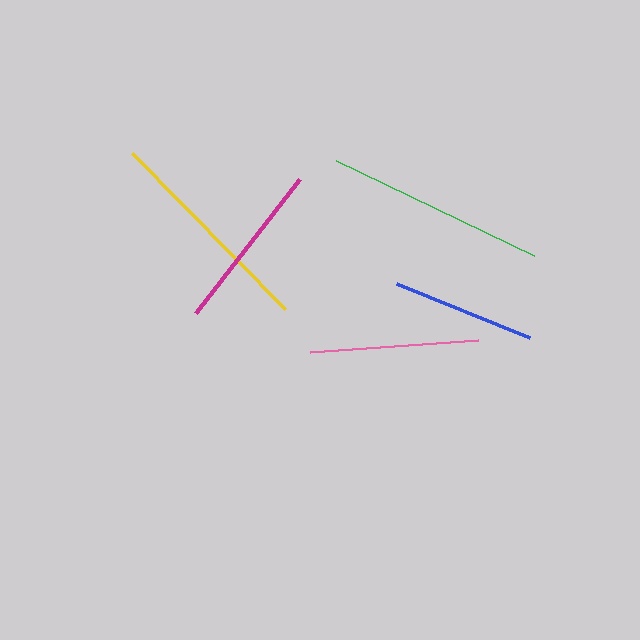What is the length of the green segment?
The green segment is approximately 220 pixels long.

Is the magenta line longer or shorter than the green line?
The green line is longer than the magenta line.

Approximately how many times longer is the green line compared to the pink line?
The green line is approximately 1.3 times the length of the pink line.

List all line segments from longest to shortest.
From longest to shortest: green, yellow, magenta, pink, blue.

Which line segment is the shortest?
The blue line is the shortest at approximately 144 pixels.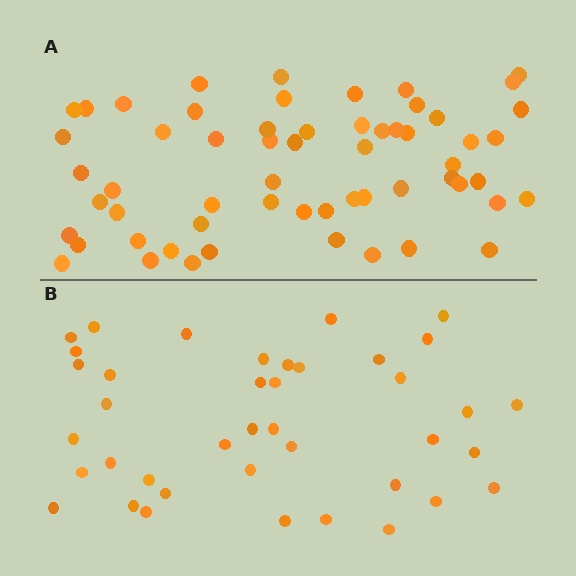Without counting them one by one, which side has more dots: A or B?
Region A (the top region) has more dots.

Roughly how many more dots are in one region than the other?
Region A has approximately 20 more dots than region B.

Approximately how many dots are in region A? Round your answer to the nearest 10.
About 60 dots. (The exact count is 59, which rounds to 60.)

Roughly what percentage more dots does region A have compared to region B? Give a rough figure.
About 50% more.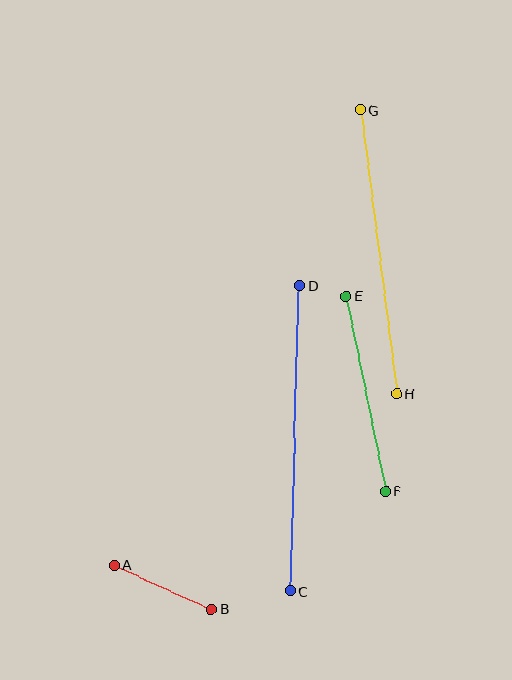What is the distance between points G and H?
The distance is approximately 286 pixels.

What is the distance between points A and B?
The distance is approximately 107 pixels.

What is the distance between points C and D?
The distance is approximately 305 pixels.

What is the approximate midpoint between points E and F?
The midpoint is at approximately (366, 394) pixels.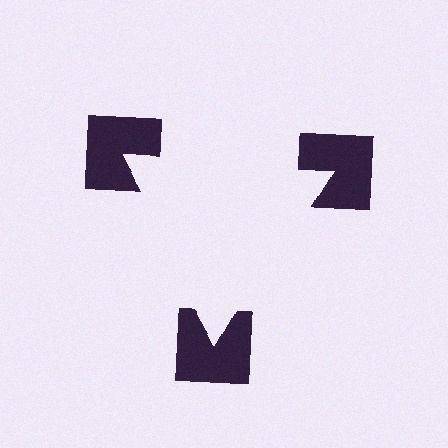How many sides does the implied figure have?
3 sides.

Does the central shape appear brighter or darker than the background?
It typically appears slightly brighter than the background, even though no actual brightness change is drawn.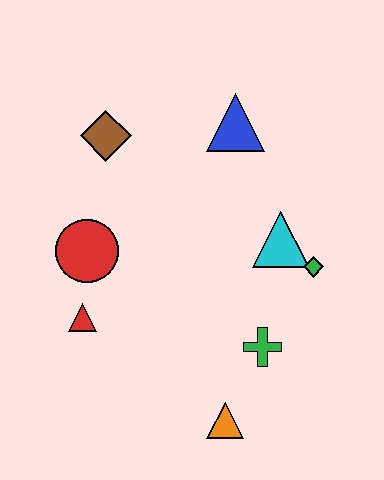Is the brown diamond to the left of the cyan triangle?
Yes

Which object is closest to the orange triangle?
The green cross is closest to the orange triangle.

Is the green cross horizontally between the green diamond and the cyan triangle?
No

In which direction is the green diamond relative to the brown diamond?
The green diamond is to the right of the brown diamond.